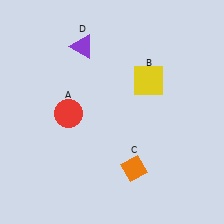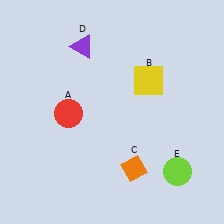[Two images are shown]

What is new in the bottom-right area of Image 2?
A lime circle (E) was added in the bottom-right area of Image 2.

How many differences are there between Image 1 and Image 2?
There is 1 difference between the two images.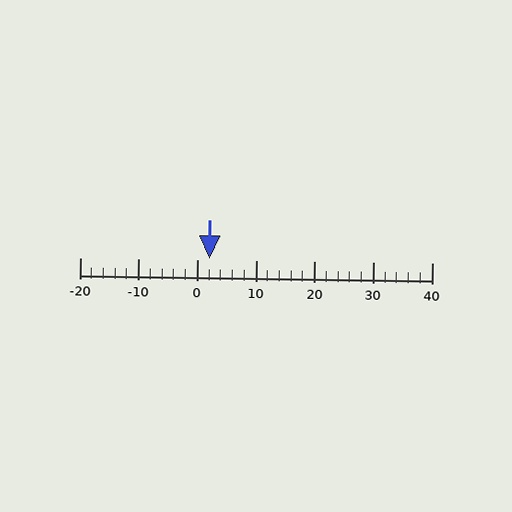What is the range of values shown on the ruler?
The ruler shows values from -20 to 40.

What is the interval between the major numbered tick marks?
The major tick marks are spaced 10 units apart.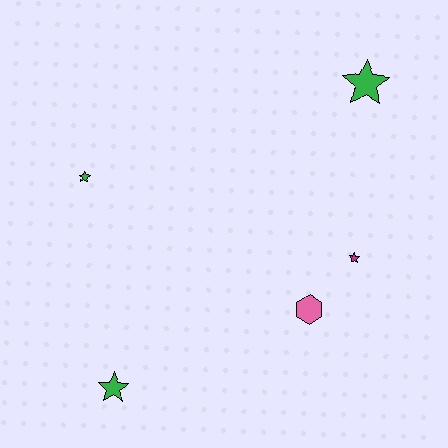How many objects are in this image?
There are 5 objects.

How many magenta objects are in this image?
There is 1 magenta object.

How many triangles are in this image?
There are no triangles.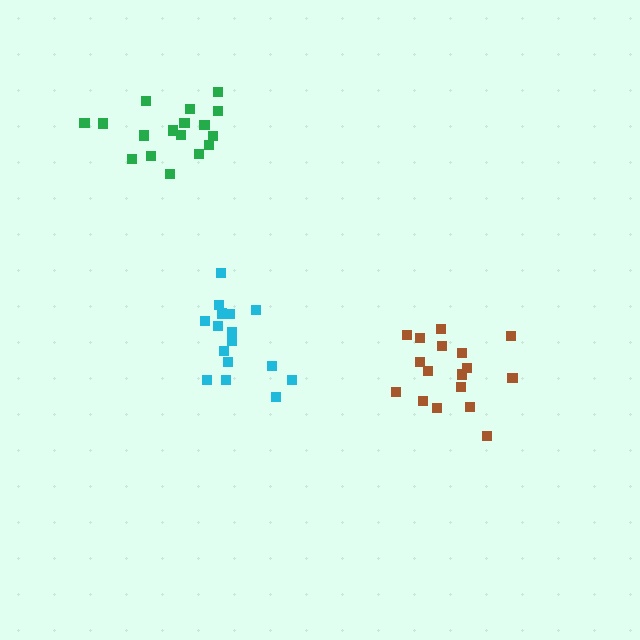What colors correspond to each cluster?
The clusters are colored: brown, cyan, green.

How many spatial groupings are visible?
There are 3 spatial groupings.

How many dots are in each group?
Group 1: 17 dots, Group 2: 16 dots, Group 3: 17 dots (50 total).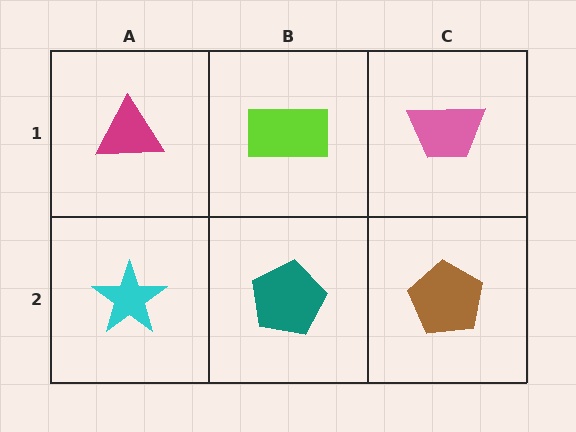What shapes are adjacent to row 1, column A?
A cyan star (row 2, column A), a lime rectangle (row 1, column B).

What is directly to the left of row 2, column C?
A teal pentagon.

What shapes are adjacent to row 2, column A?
A magenta triangle (row 1, column A), a teal pentagon (row 2, column B).